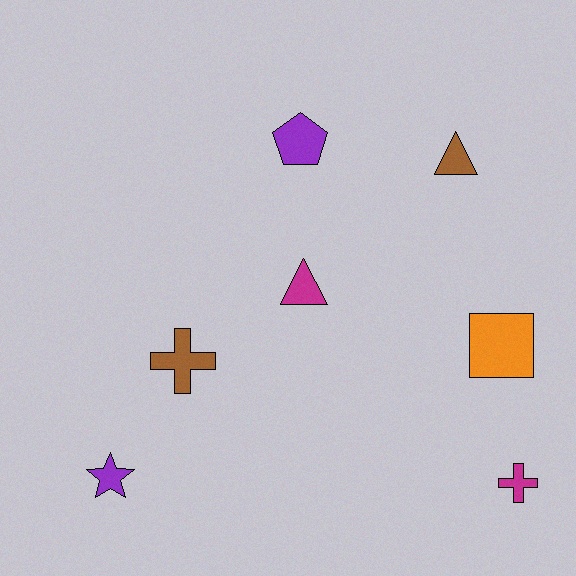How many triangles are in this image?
There are 2 triangles.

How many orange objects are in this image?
There is 1 orange object.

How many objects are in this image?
There are 7 objects.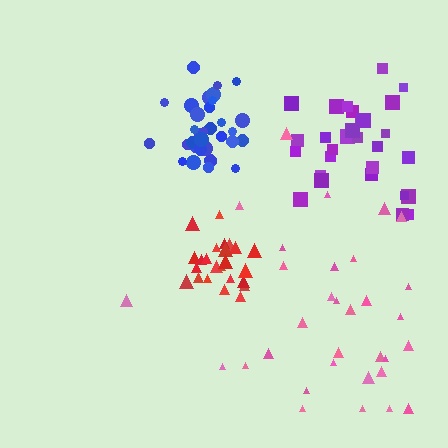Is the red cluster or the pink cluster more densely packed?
Red.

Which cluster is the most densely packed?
Red.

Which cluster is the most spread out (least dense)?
Pink.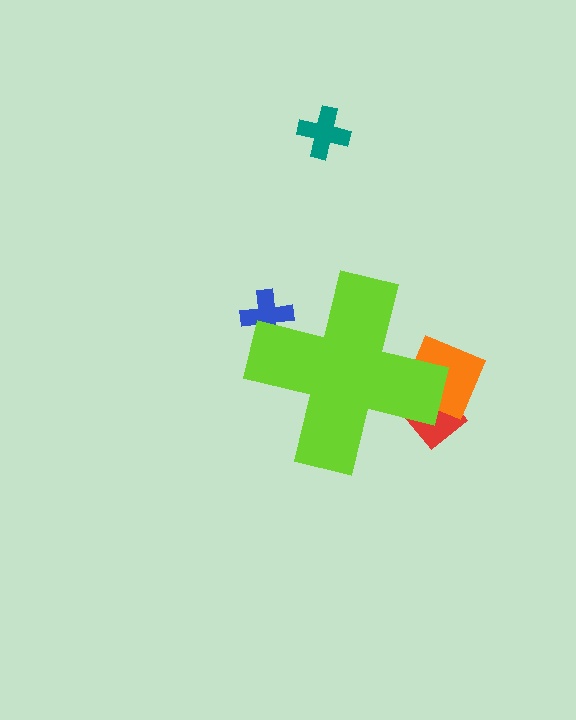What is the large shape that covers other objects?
A lime cross.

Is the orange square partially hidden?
Yes, the orange square is partially hidden behind the lime cross.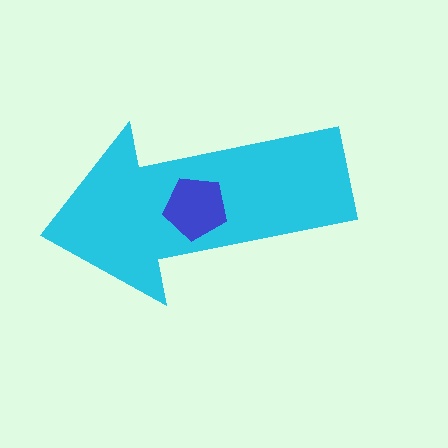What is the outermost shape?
The cyan arrow.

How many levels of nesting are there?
2.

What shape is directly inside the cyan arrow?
The blue pentagon.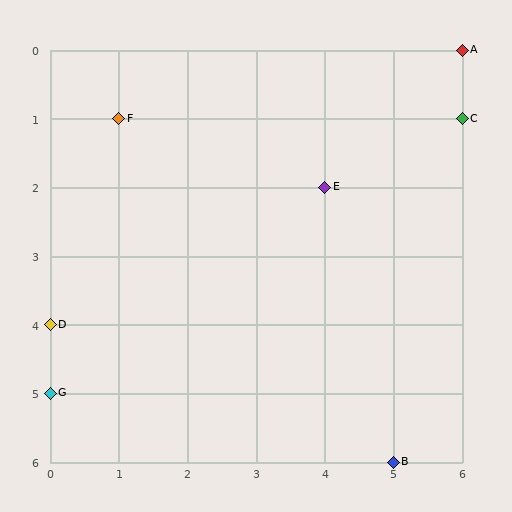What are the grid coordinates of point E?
Point E is at grid coordinates (4, 2).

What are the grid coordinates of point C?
Point C is at grid coordinates (6, 1).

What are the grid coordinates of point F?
Point F is at grid coordinates (1, 1).